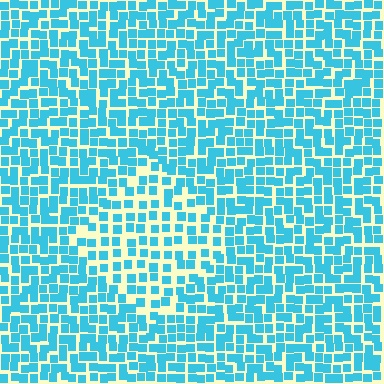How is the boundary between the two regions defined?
The boundary is defined by a change in element density (approximately 1.6x ratio). All elements are the same color, size, and shape.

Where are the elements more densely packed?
The elements are more densely packed outside the diamond boundary.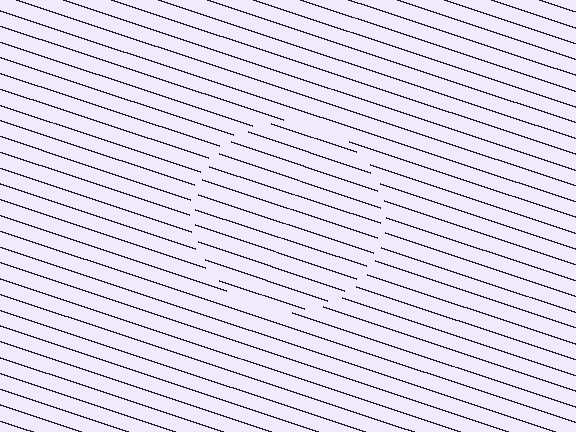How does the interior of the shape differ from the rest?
The interior of the shape contains the same grating, shifted by half a period — the contour is defined by the phase discontinuity where line-ends from the inner and outer gratings abut.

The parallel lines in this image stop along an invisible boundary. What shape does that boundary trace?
An illusory circle. The interior of the shape contains the same grating, shifted by half a period — the contour is defined by the phase discontinuity where line-ends from the inner and outer gratings abut.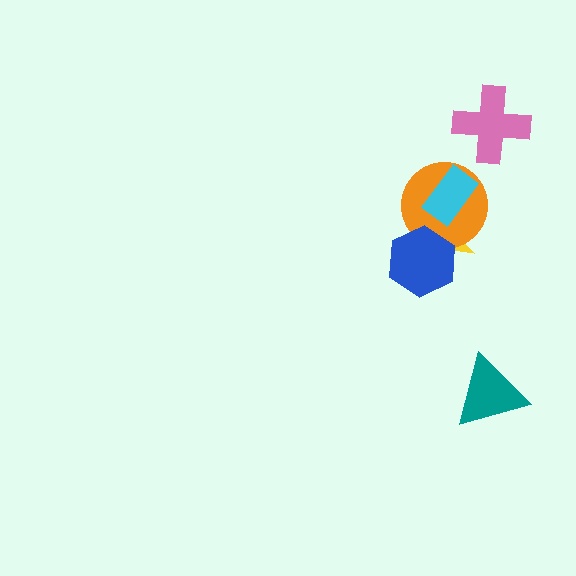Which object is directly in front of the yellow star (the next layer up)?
The orange circle is directly in front of the yellow star.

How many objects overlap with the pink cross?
0 objects overlap with the pink cross.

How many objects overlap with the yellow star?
3 objects overlap with the yellow star.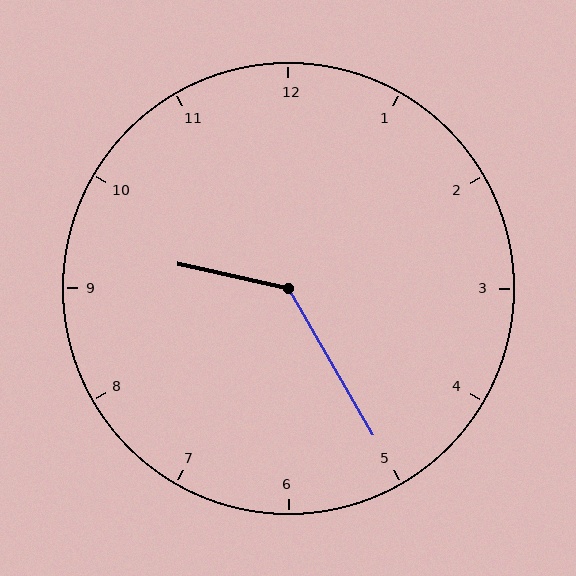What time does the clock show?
9:25.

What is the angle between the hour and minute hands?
Approximately 132 degrees.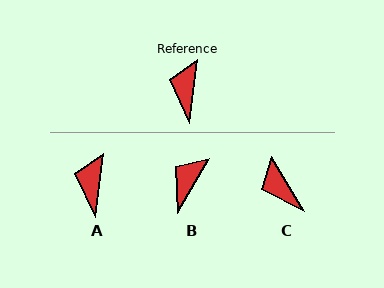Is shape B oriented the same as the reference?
No, it is off by about 23 degrees.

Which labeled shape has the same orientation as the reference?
A.